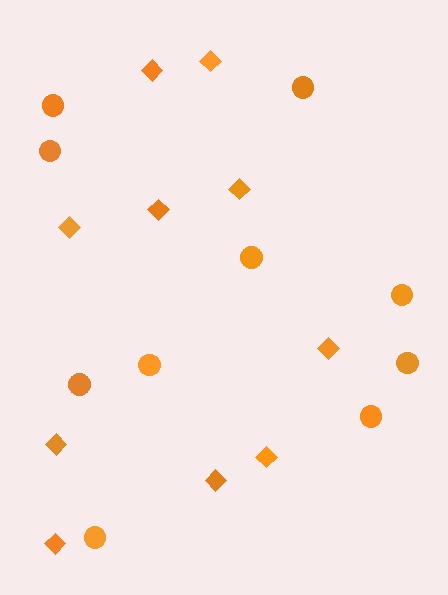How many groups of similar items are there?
There are 2 groups: one group of circles (10) and one group of diamonds (10).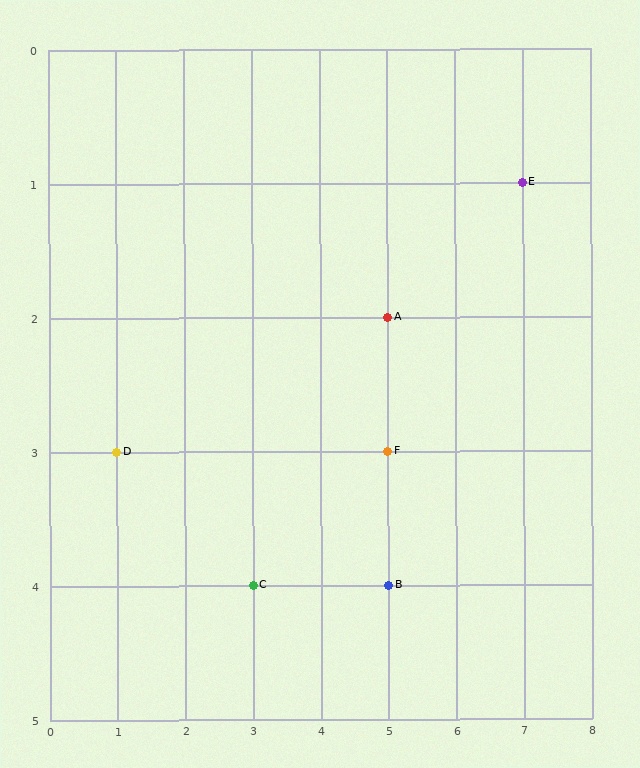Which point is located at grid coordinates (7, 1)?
Point E is at (7, 1).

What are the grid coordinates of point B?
Point B is at grid coordinates (5, 4).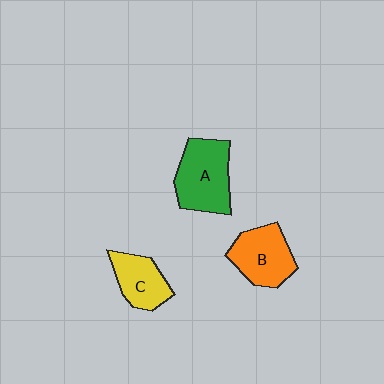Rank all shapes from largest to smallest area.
From largest to smallest: A (green), B (orange), C (yellow).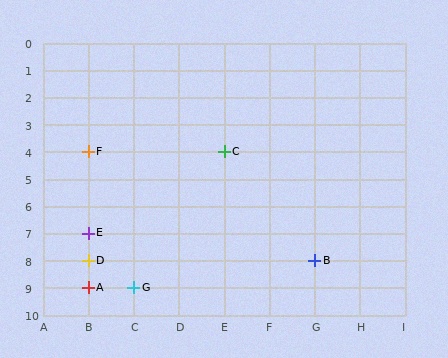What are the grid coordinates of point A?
Point A is at grid coordinates (B, 9).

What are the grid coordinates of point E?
Point E is at grid coordinates (B, 7).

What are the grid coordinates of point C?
Point C is at grid coordinates (E, 4).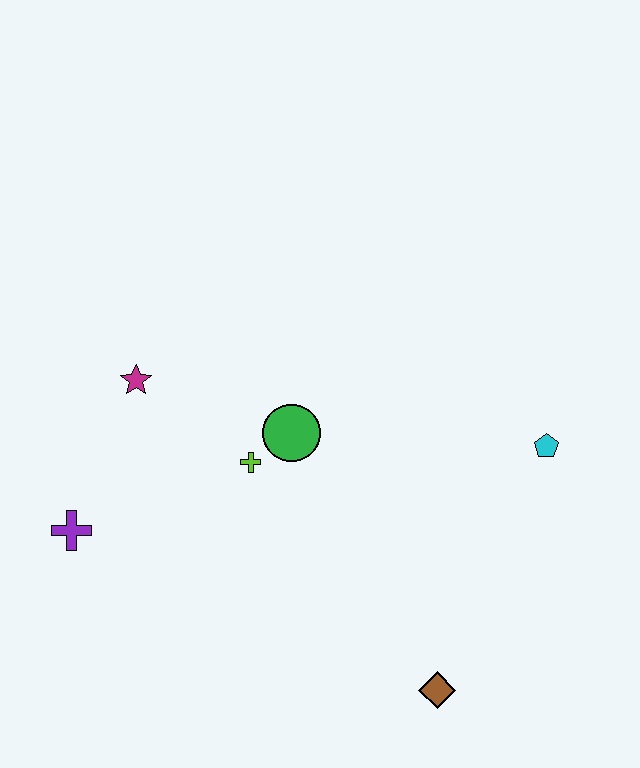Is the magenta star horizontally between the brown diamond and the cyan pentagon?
No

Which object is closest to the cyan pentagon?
The green circle is closest to the cyan pentagon.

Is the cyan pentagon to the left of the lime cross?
No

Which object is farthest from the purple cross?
The cyan pentagon is farthest from the purple cross.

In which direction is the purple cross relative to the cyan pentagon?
The purple cross is to the left of the cyan pentagon.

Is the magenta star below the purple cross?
No